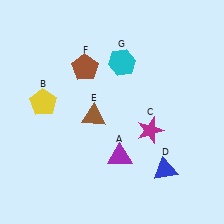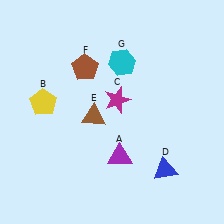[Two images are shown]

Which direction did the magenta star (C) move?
The magenta star (C) moved left.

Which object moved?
The magenta star (C) moved left.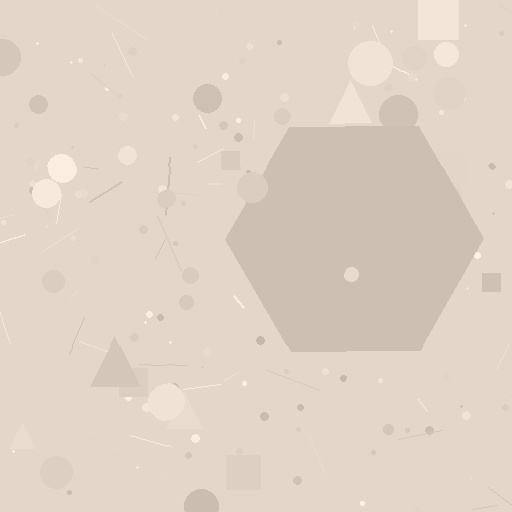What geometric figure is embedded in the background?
A hexagon is embedded in the background.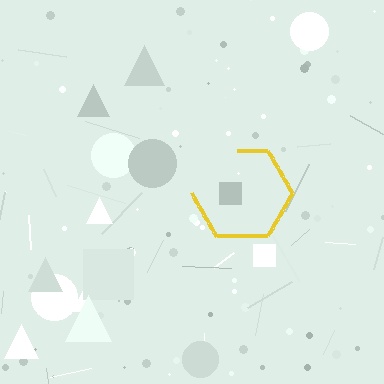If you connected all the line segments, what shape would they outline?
They would outline a hexagon.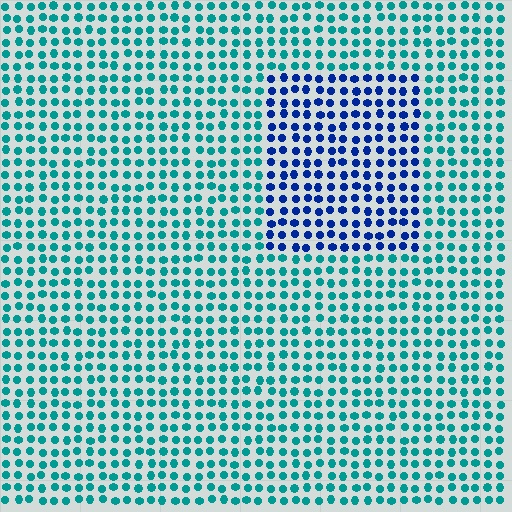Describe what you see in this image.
The image is filled with small teal elements in a uniform arrangement. A rectangle-shaped region is visible where the elements are tinted to a slightly different hue, forming a subtle color boundary.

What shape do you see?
I see a rectangle.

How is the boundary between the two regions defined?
The boundary is defined purely by a slight shift in hue (about 49 degrees). Spacing, size, and orientation are identical on both sides.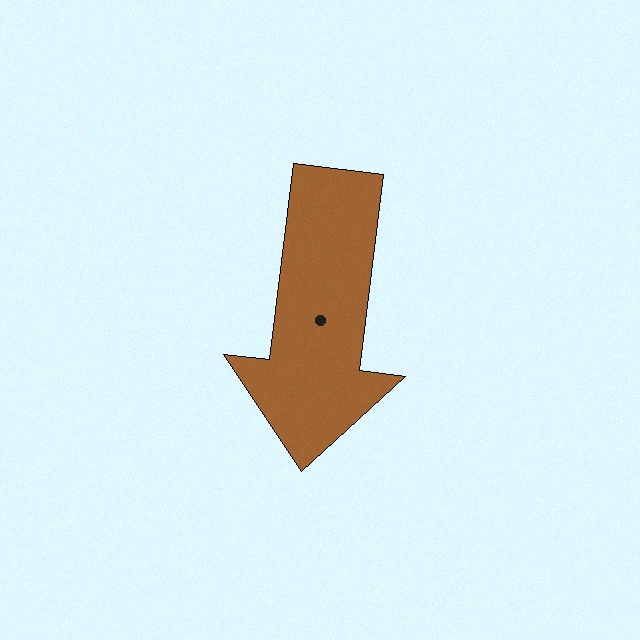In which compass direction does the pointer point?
South.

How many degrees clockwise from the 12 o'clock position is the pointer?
Approximately 187 degrees.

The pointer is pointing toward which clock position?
Roughly 6 o'clock.